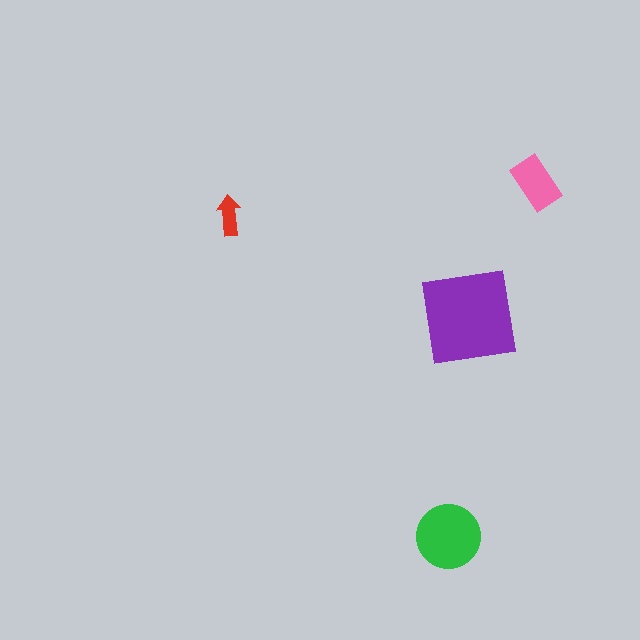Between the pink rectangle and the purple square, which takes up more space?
The purple square.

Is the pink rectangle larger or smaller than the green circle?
Smaller.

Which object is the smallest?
The red arrow.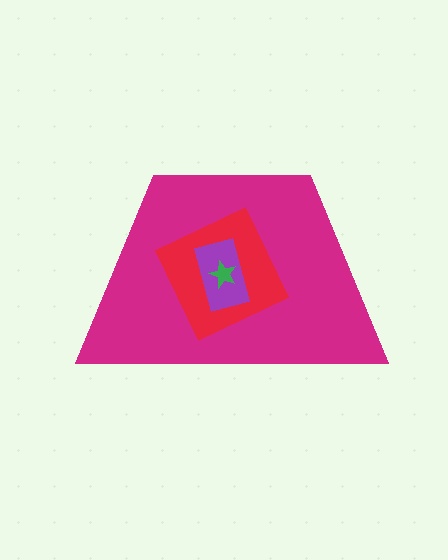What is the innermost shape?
The green star.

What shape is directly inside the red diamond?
The purple rectangle.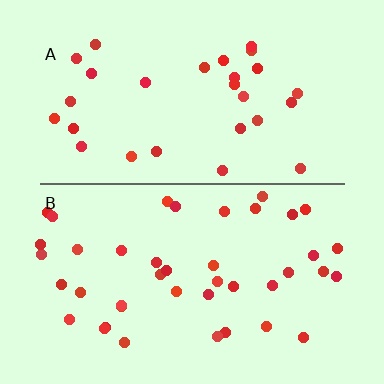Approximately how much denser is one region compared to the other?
Approximately 1.4× — region B over region A.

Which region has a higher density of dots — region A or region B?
B (the bottom).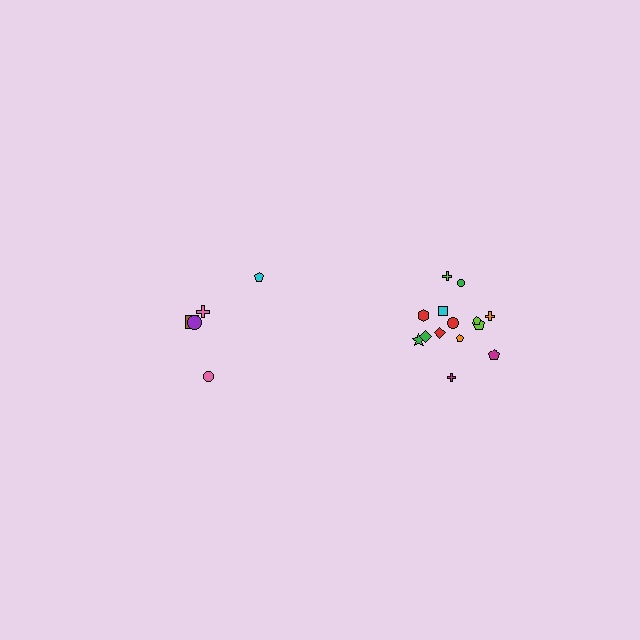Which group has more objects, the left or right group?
The right group.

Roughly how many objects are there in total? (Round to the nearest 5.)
Roughly 20 objects in total.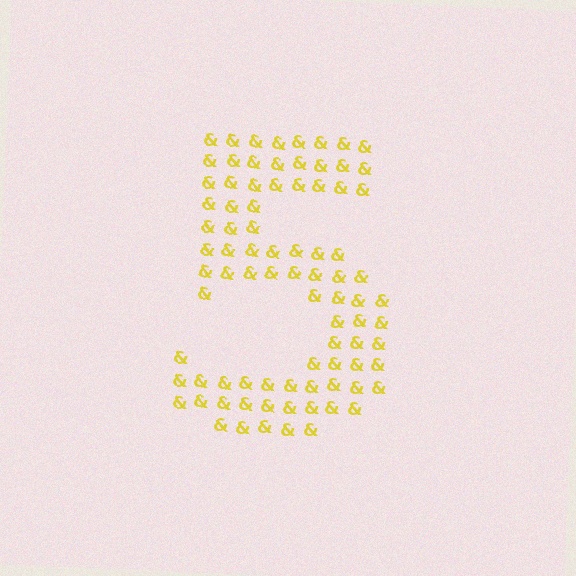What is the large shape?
The large shape is the digit 5.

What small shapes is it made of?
It is made of small ampersands.